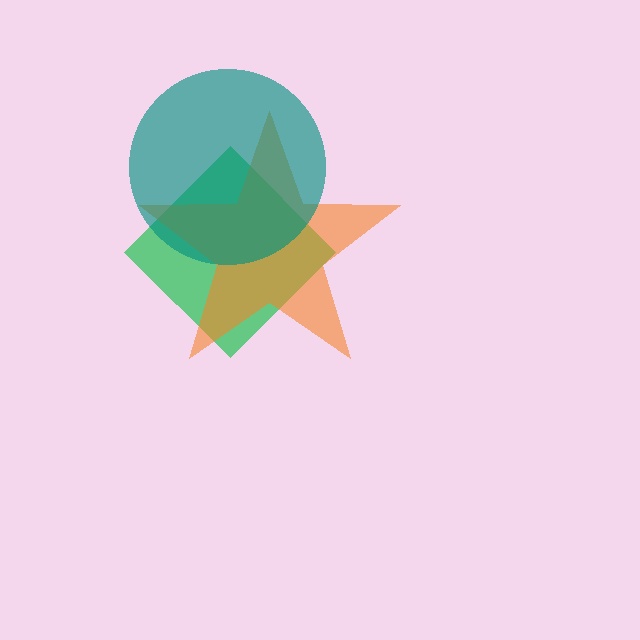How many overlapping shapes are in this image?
There are 3 overlapping shapes in the image.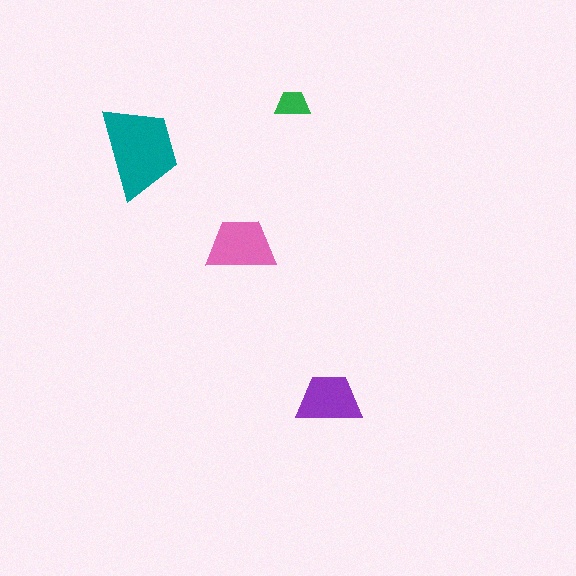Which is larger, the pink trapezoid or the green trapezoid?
The pink one.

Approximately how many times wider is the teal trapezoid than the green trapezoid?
About 2.5 times wider.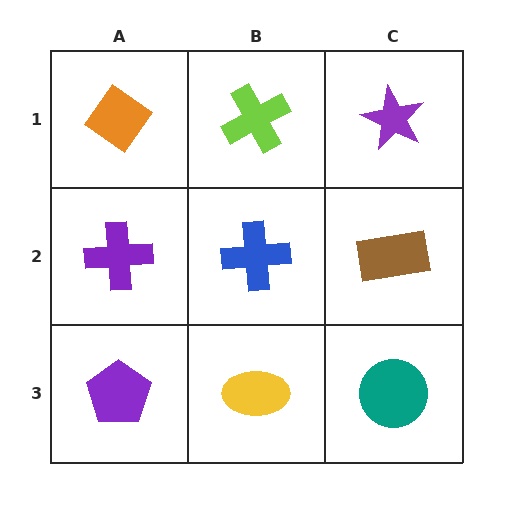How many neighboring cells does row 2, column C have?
3.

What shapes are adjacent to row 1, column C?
A brown rectangle (row 2, column C), a lime cross (row 1, column B).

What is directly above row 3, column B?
A blue cross.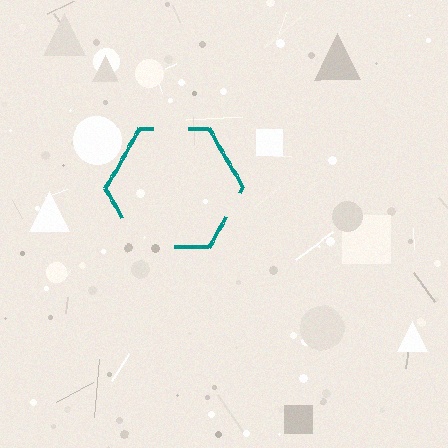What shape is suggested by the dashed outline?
The dashed outline suggests a hexagon.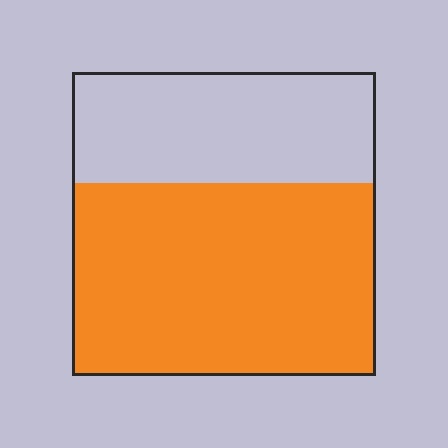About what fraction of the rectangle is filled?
About five eighths (5/8).